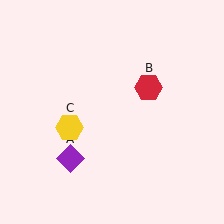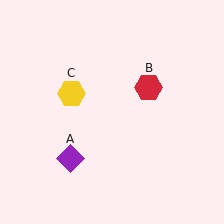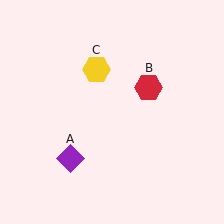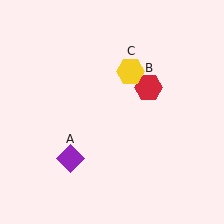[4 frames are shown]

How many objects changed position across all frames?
1 object changed position: yellow hexagon (object C).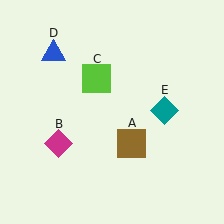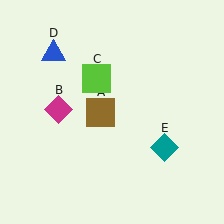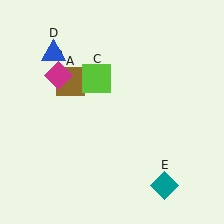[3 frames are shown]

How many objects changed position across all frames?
3 objects changed position: brown square (object A), magenta diamond (object B), teal diamond (object E).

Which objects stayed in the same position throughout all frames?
Lime square (object C) and blue triangle (object D) remained stationary.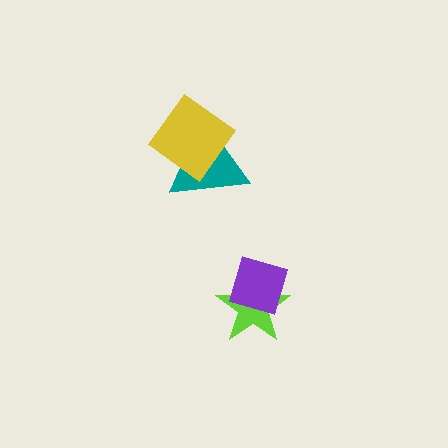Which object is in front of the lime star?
The purple diamond is in front of the lime star.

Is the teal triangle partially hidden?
Yes, it is partially covered by another shape.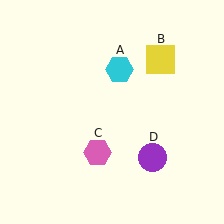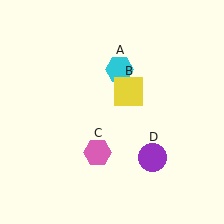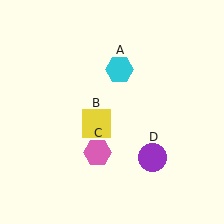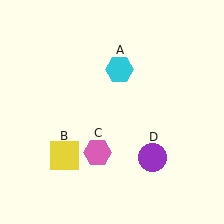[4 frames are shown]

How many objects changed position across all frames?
1 object changed position: yellow square (object B).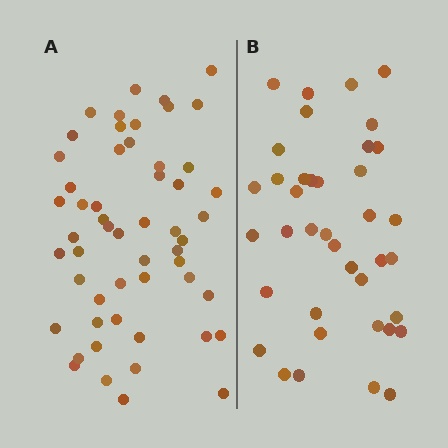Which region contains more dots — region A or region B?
Region A (the left region) has more dots.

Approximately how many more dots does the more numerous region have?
Region A has approximately 15 more dots than region B.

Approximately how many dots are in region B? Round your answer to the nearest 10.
About 40 dots. (The exact count is 39, which rounds to 40.)